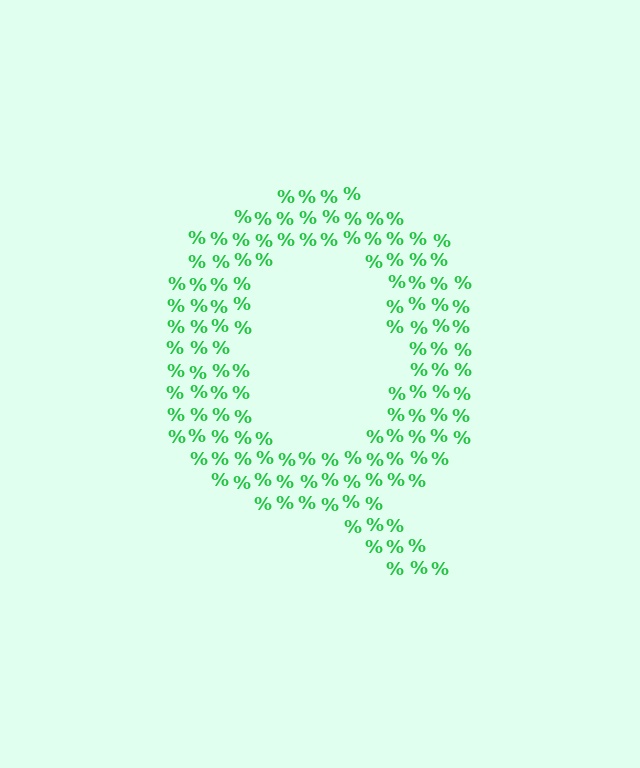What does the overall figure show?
The overall figure shows the letter Q.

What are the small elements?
The small elements are percent signs.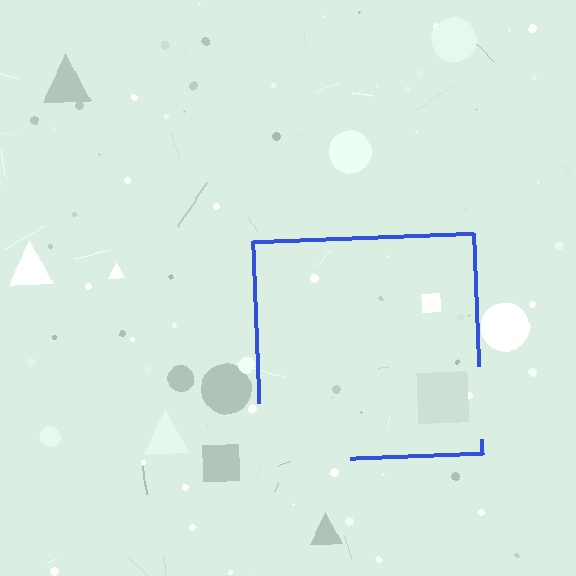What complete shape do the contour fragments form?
The contour fragments form a square.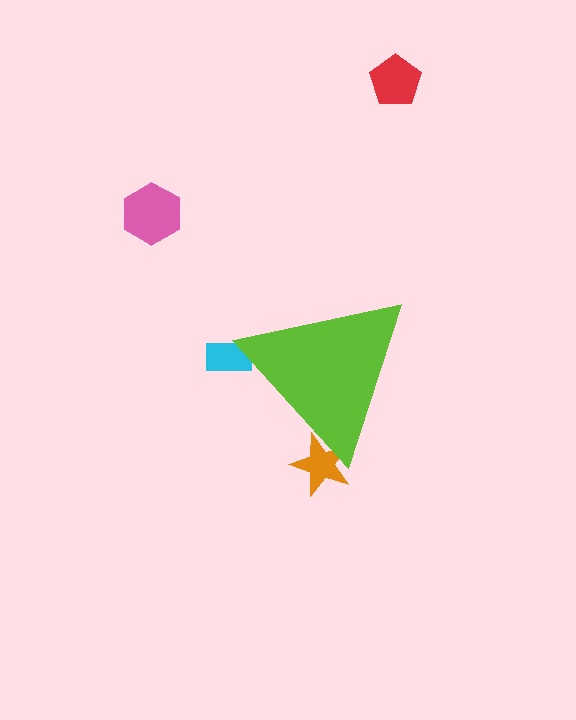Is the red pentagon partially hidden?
No, the red pentagon is fully visible.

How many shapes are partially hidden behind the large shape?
2 shapes are partially hidden.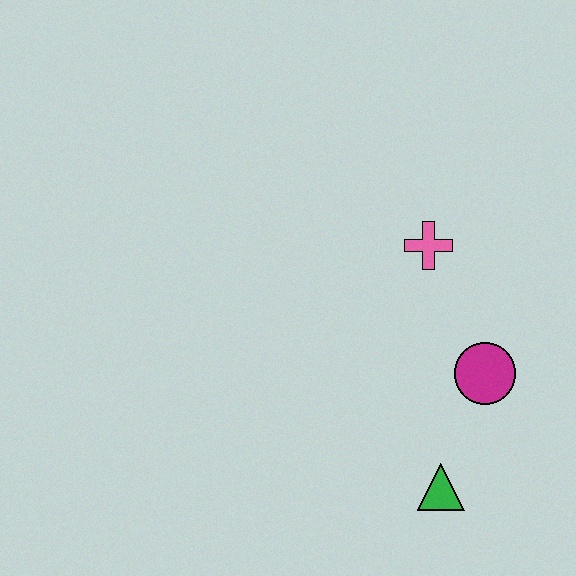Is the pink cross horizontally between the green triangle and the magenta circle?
No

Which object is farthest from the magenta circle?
The pink cross is farthest from the magenta circle.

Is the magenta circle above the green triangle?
Yes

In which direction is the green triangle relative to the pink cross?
The green triangle is below the pink cross.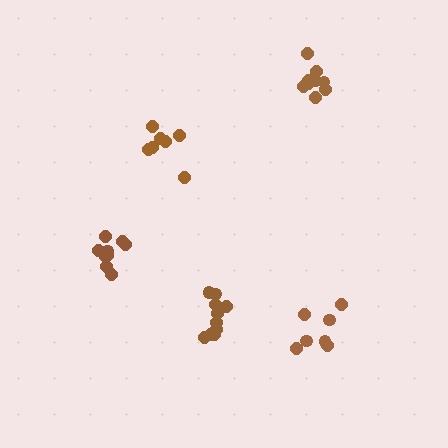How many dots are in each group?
Group 1: 10 dots, Group 2: 9 dots, Group 3: 9 dots, Group 4: 7 dots, Group 5: 7 dots (42 total).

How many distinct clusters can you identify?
There are 5 distinct clusters.